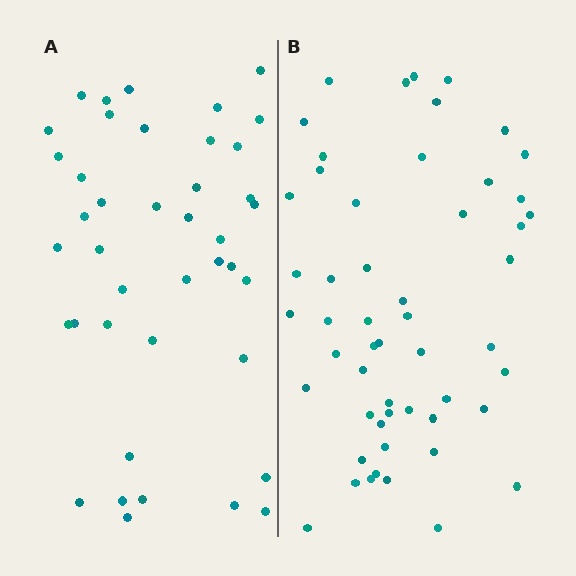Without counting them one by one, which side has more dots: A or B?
Region B (the right region) has more dots.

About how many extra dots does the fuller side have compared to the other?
Region B has roughly 12 or so more dots than region A.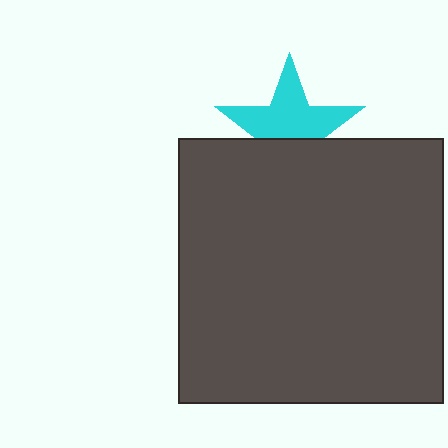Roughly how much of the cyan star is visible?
About half of it is visible (roughly 61%).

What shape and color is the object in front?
The object in front is a dark gray square.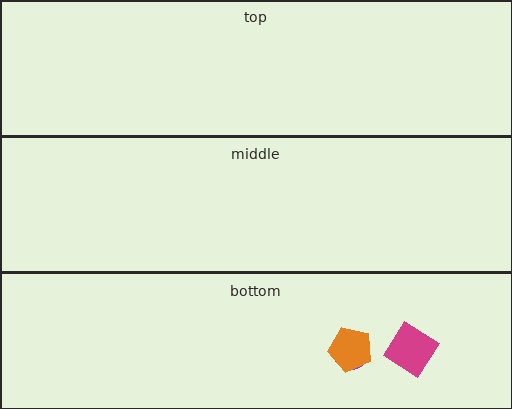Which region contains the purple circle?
The bottom region.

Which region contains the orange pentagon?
The bottom region.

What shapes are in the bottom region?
The purple circle, the orange pentagon, the magenta diamond.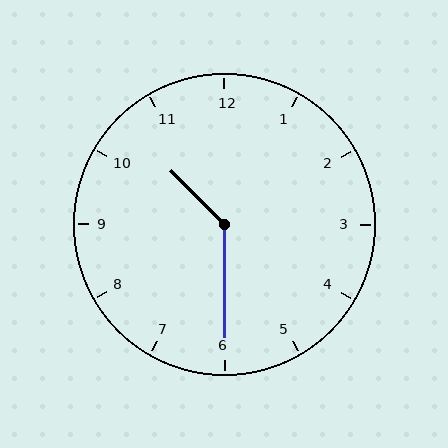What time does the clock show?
10:30.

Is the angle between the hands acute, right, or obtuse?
It is obtuse.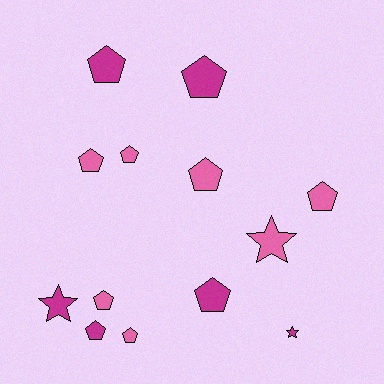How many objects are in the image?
There are 13 objects.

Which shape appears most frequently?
Pentagon, with 10 objects.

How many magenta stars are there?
There are 2 magenta stars.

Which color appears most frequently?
Pink, with 7 objects.